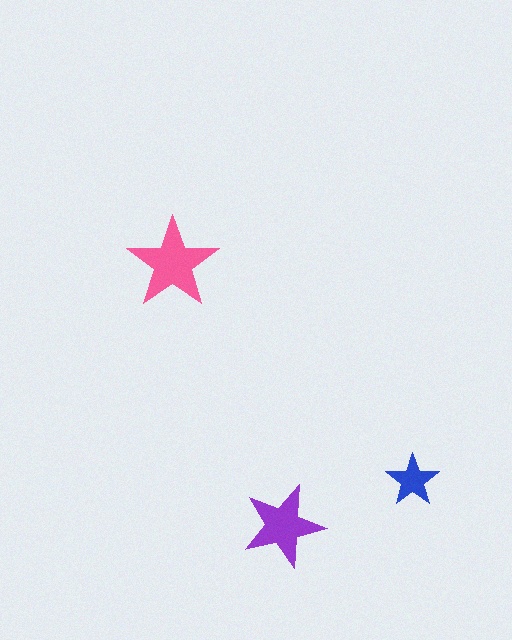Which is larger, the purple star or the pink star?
The pink one.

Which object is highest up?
The pink star is topmost.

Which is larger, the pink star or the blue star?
The pink one.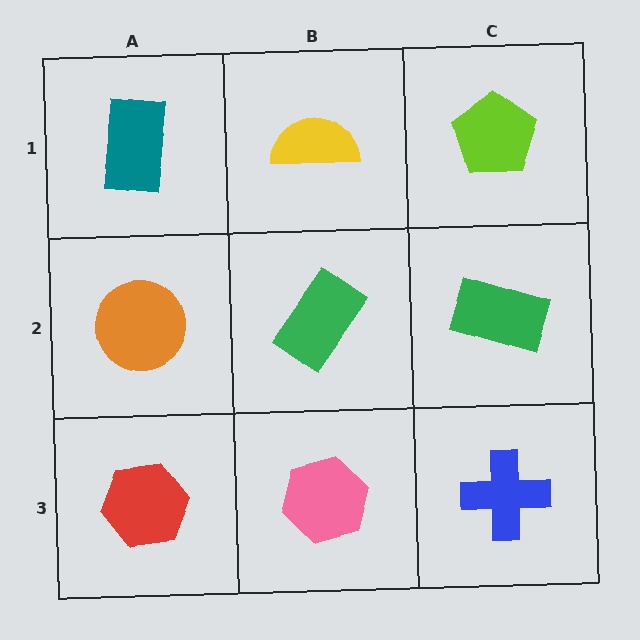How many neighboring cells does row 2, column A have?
3.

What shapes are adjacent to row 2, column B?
A yellow semicircle (row 1, column B), a pink hexagon (row 3, column B), an orange circle (row 2, column A), a green rectangle (row 2, column C).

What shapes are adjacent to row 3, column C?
A green rectangle (row 2, column C), a pink hexagon (row 3, column B).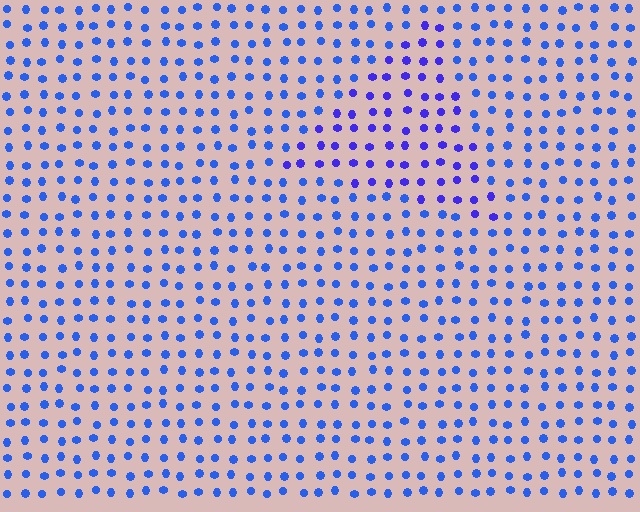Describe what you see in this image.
The image is filled with small blue elements in a uniform arrangement. A triangle-shaped region is visible where the elements are tinted to a slightly different hue, forming a subtle color boundary.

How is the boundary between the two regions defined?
The boundary is defined purely by a slight shift in hue (about 25 degrees). Spacing, size, and orientation are identical on both sides.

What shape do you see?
I see a triangle.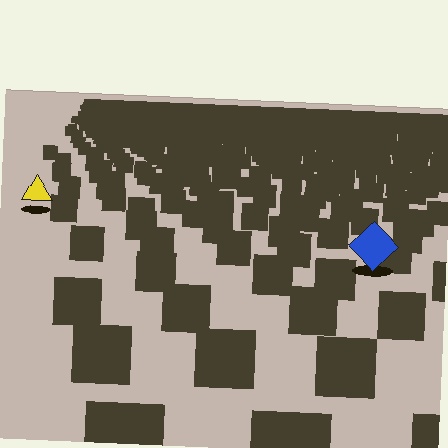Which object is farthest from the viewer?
The yellow triangle is farthest from the viewer. It appears smaller and the ground texture around it is denser.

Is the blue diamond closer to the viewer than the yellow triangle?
Yes. The blue diamond is closer — you can tell from the texture gradient: the ground texture is coarser near it.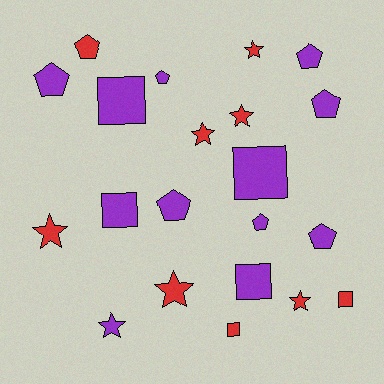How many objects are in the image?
There are 21 objects.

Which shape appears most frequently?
Pentagon, with 8 objects.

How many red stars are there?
There are 6 red stars.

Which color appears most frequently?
Purple, with 12 objects.